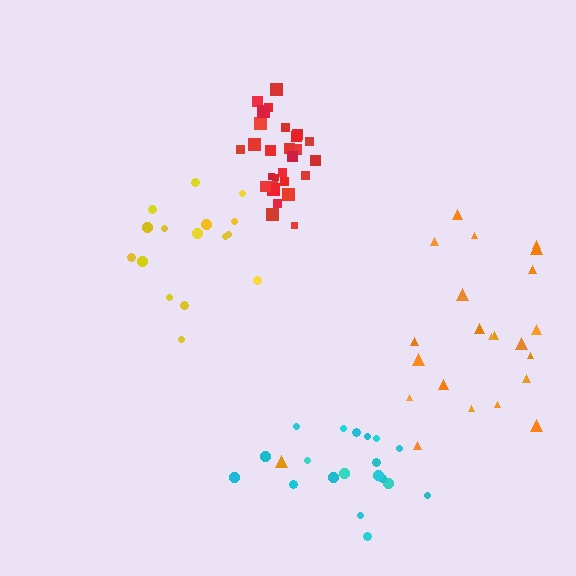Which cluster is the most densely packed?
Red.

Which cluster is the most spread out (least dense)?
Orange.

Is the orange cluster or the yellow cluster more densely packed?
Yellow.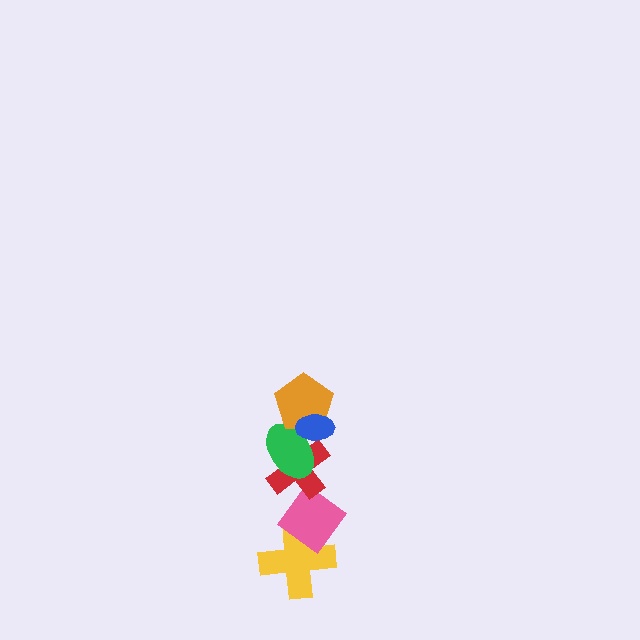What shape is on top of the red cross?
The green ellipse is on top of the red cross.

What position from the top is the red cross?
The red cross is 4th from the top.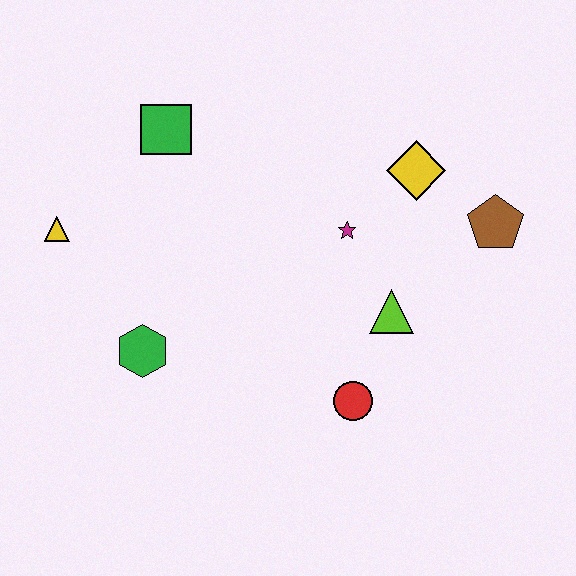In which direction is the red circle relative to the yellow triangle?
The red circle is to the right of the yellow triangle.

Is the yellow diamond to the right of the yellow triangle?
Yes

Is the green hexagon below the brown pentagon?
Yes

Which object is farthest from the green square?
The brown pentagon is farthest from the green square.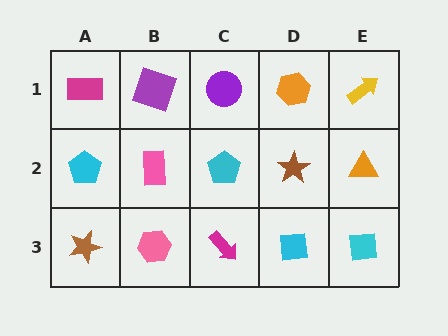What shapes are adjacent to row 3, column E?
An orange triangle (row 2, column E), a cyan square (row 3, column D).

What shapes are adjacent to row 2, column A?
A magenta rectangle (row 1, column A), a brown star (row 3, column A), a pink rectangle (row 2, column B).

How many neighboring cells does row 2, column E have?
3.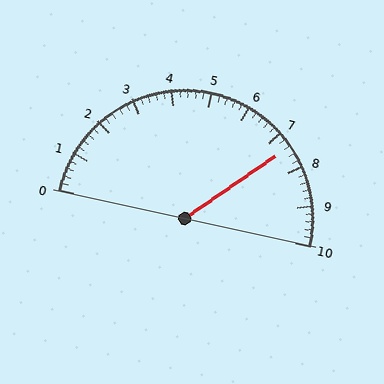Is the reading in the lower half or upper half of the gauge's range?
The reading is in the upper half of the range (0 to 10).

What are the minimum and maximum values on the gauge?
The gauge ranges from 0 to 10.